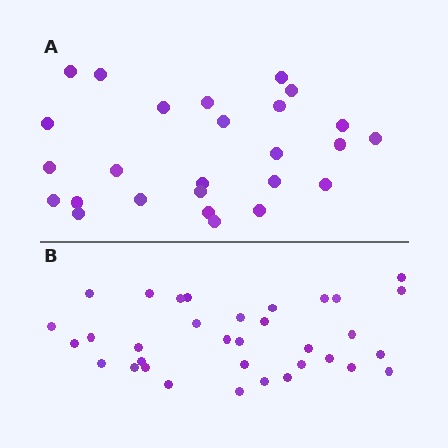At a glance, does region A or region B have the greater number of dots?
Region B (the bottom region) has more dots.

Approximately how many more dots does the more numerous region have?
Region B has roughly 8 or so more dots than region A.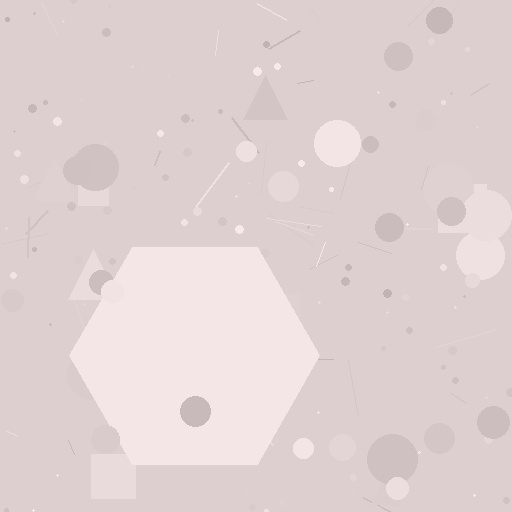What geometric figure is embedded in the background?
A hexagon is embedded in the background.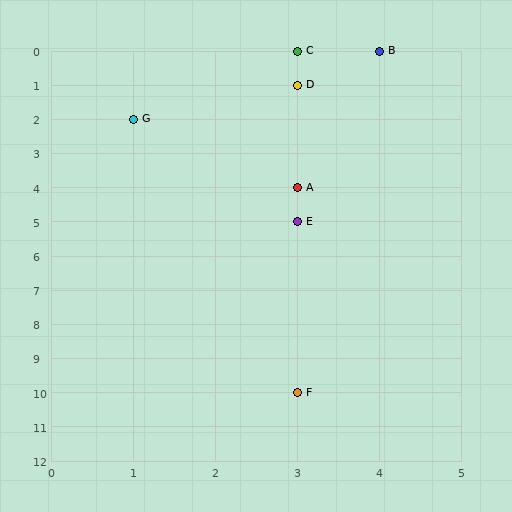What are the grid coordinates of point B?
Point B is at grid coordinates (4, 0).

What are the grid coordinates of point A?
Point A is at grid coordinates (3, 4).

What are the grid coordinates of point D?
Point D is at grid coordinates (3, 1).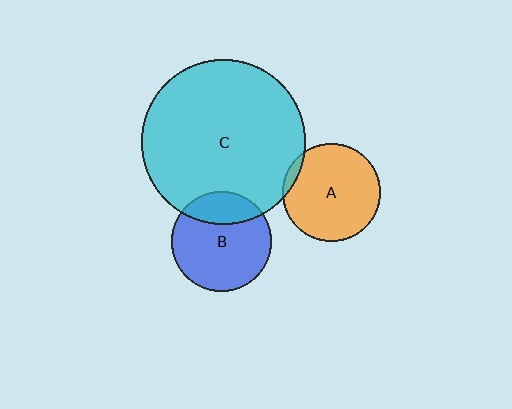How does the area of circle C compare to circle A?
Approximately 2.8 times.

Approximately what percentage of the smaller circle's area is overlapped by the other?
Approximately 25%.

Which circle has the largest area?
Circle C (cyan).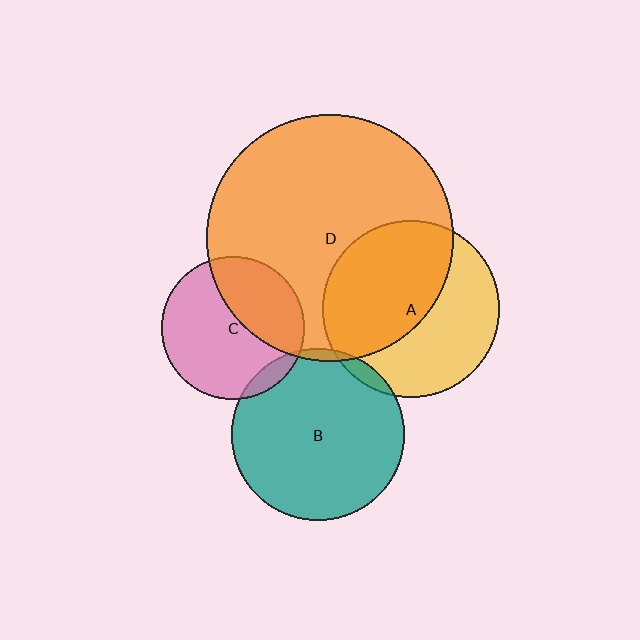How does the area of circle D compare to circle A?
Approximately 2.0 times.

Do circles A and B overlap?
Yes.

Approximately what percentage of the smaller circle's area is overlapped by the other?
Approximately 5%.